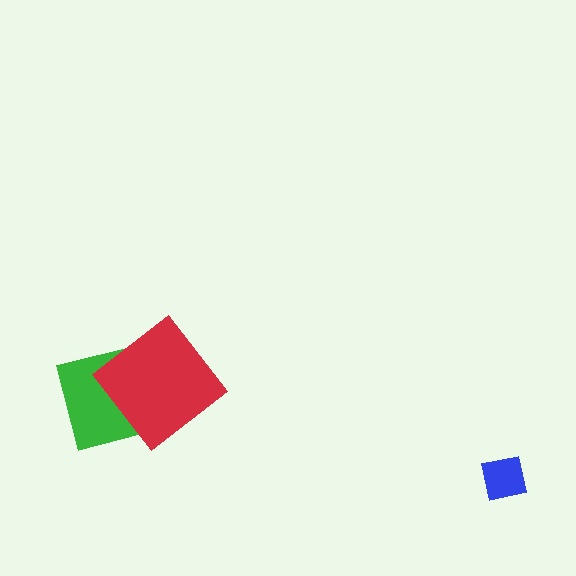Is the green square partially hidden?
Yes, it is partially covered by another shape.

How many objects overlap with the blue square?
0 objects overlap with the blue square.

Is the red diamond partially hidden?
No, no other shape covers it.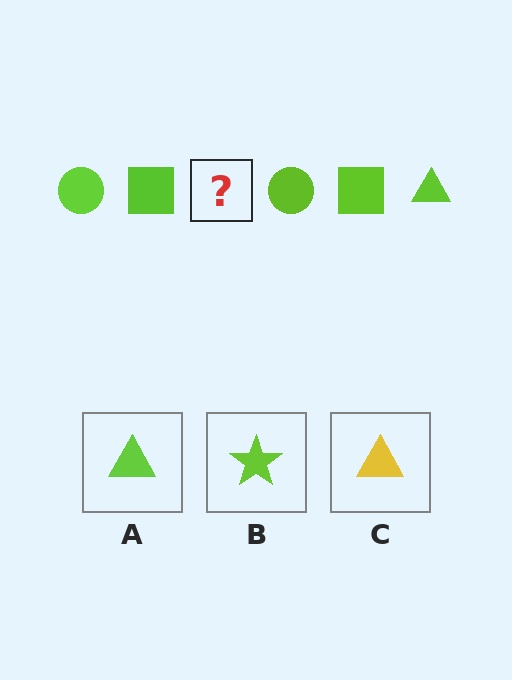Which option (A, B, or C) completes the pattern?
A.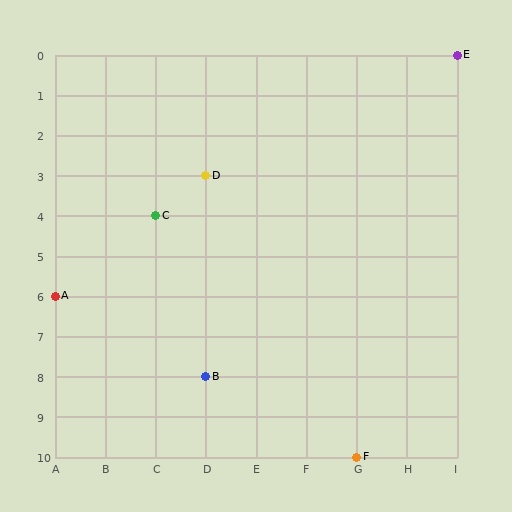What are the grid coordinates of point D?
Point D is at grid coordinates (D, 3).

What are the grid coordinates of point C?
Point C is at grid coordinates (C, 4).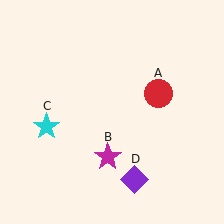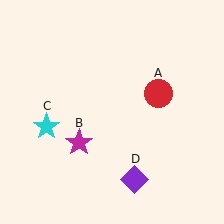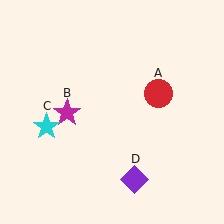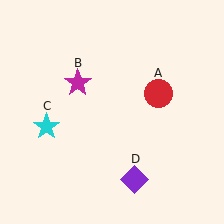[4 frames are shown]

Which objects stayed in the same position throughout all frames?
Red circle (object A) and cyan star (object C) and purple diamond (object D) remained stationary.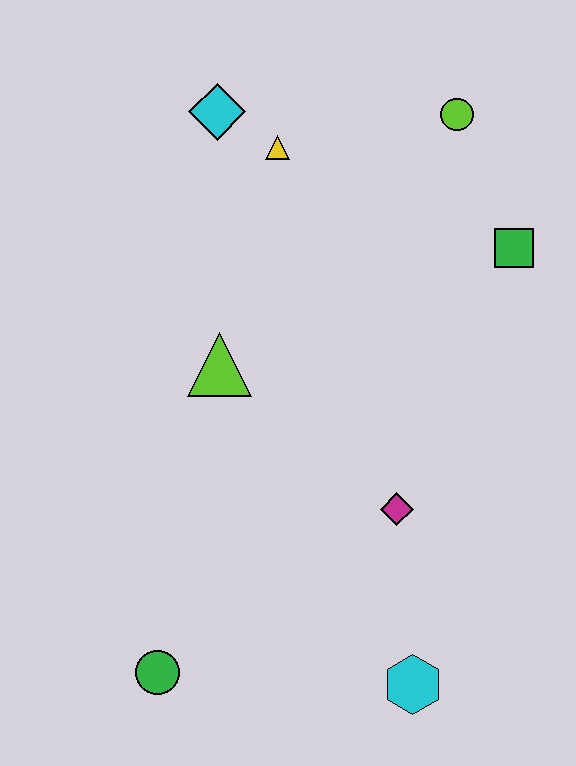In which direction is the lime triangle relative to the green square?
The lime triangle is to the left of the green square.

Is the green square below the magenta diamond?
No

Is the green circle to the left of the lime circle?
Yes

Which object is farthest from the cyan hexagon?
The cyan diamond is farthest from the cyan hexagon.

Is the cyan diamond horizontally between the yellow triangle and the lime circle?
No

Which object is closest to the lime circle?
The green square is closest to the lime circle.